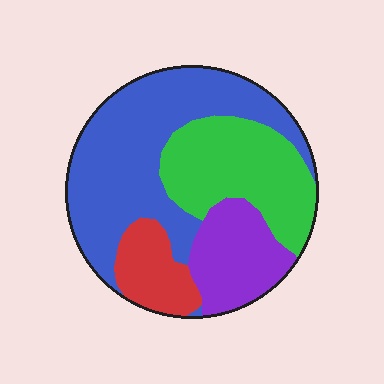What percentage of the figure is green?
Green covers 27% of the figure.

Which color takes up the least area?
Red, at roughly 10%.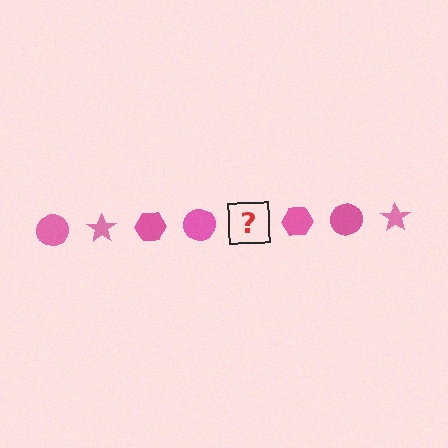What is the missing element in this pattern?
The missing element is a pink star.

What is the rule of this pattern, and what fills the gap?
The rule is that the pattern cycles through circle, star, hexagon shapes in pink. The gap should be filled with a pink star.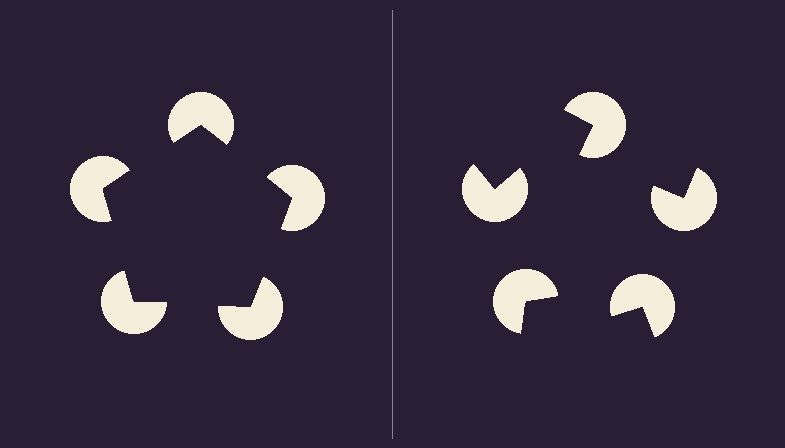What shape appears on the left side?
An illusory pentagon.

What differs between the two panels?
The pac-man discs are positioned identically on both sides; only the wedge orientations differ. On the left they align to a pentagon; on the right they are misaligned.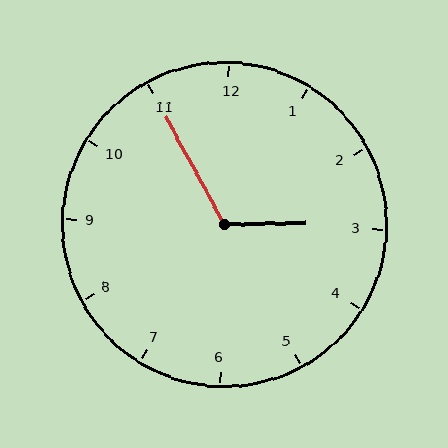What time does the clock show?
2:55.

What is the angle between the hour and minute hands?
Approximately 118 degrees.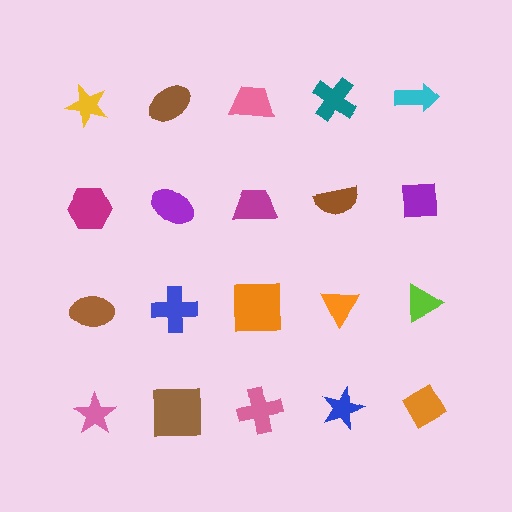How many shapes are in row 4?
5 shapes.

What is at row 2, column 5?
A purple square.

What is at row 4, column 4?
A blue star.